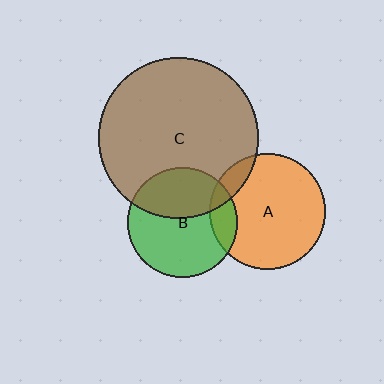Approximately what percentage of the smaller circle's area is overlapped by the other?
Approximately 40%.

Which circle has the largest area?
Circle C (brown).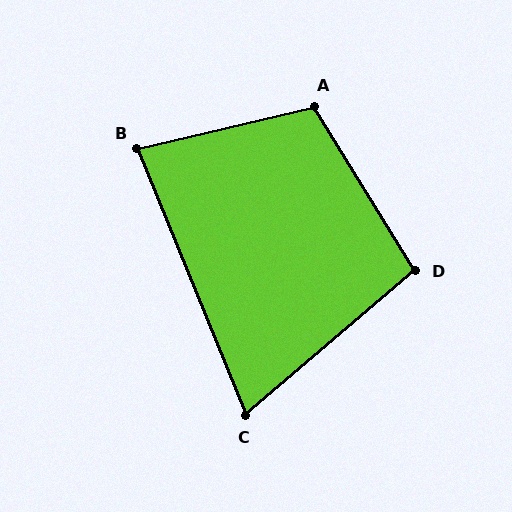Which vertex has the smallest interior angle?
C, at approximately 72 degrees.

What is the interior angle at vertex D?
Approximately 99 degrees (obtuse).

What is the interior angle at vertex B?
Approximately 81 degrees (acute).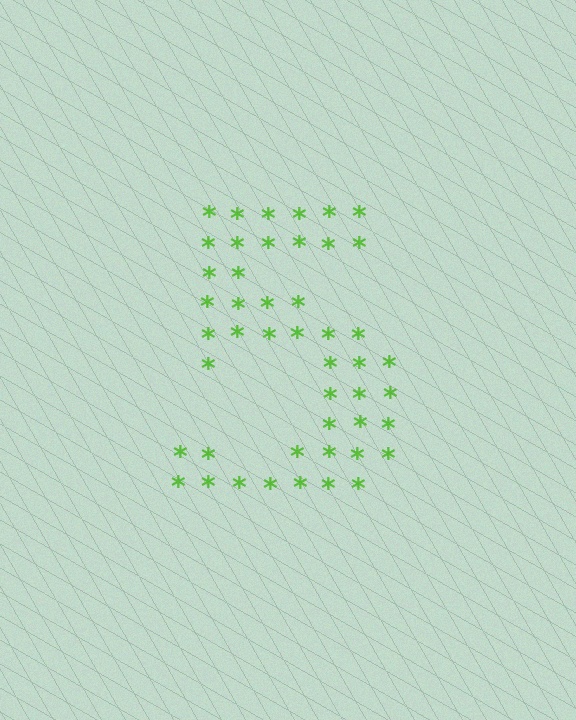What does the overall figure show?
The overall figure shows the digit 5.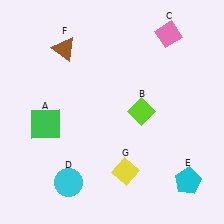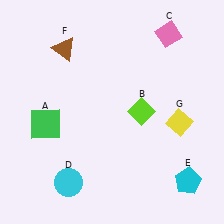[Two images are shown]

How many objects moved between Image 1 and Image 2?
1 object moved between the two images.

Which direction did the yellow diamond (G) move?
The yellow diamond (G) moved right.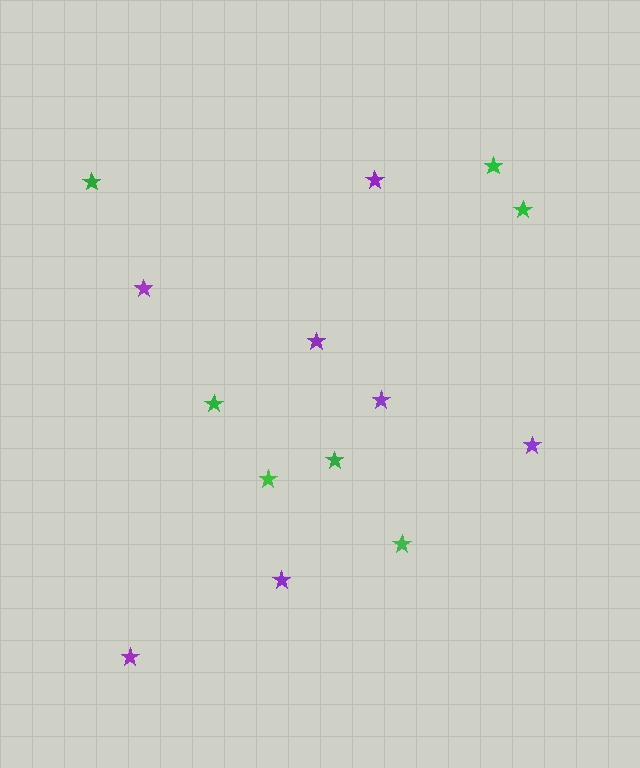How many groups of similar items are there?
There are 2 groups: one group of green stars (7) and one group of purple stars (7).